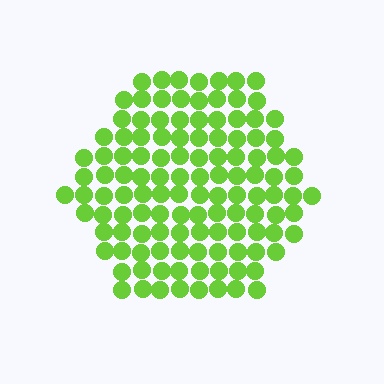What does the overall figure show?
The overall figure shows a hexagon.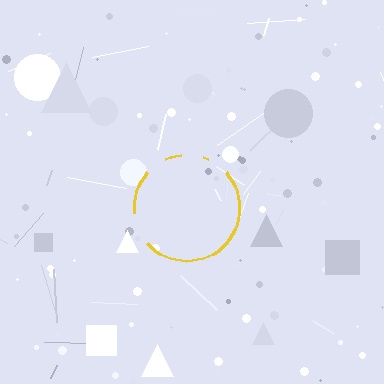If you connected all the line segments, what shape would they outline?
They would outline a circle.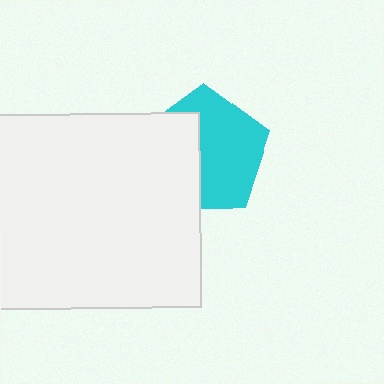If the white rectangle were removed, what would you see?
You would see the complete cyan pentagon.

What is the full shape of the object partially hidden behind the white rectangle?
The partially hidden object is a cyan pentagon.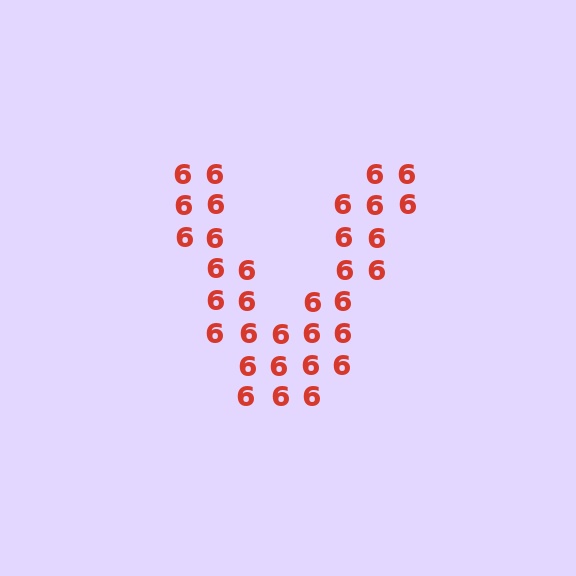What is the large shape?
The large shape is the letter V.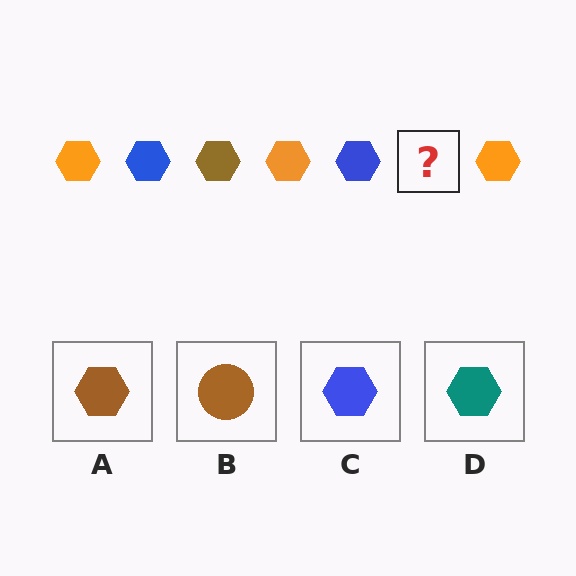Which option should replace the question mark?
Option A.